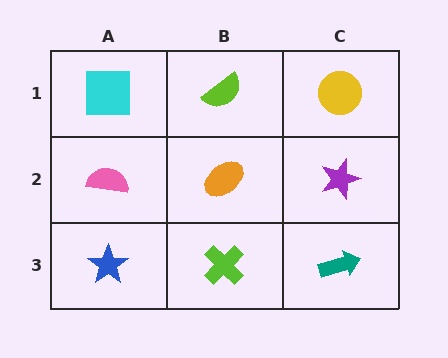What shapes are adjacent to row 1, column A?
A pink semicircle (row 2, column A), a lime semicircle (row 1, column B).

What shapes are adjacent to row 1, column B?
An orange ellipse (row 2, column B), a cyan square (row 1, column A), a yellow circle (row 1, column C).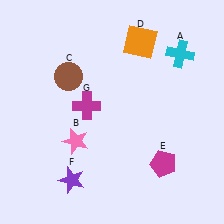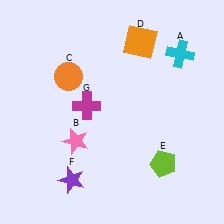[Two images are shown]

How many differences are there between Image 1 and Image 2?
There are 2 differences between the two images.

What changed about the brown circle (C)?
In Image 1, C is brown. In Image 2, it changed to orange.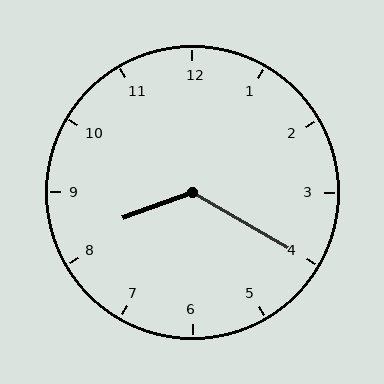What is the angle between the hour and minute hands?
Approximately 130 degrees.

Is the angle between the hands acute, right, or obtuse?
It is obtuse.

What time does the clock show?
8:20.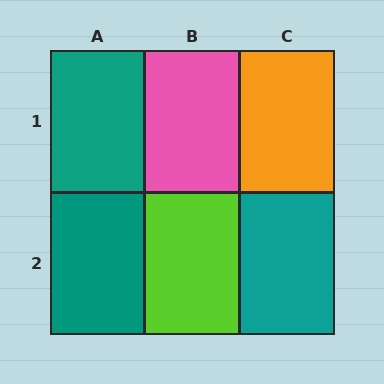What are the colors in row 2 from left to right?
Teal, lime, teal.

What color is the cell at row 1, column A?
Teal.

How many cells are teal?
3 cells are teal.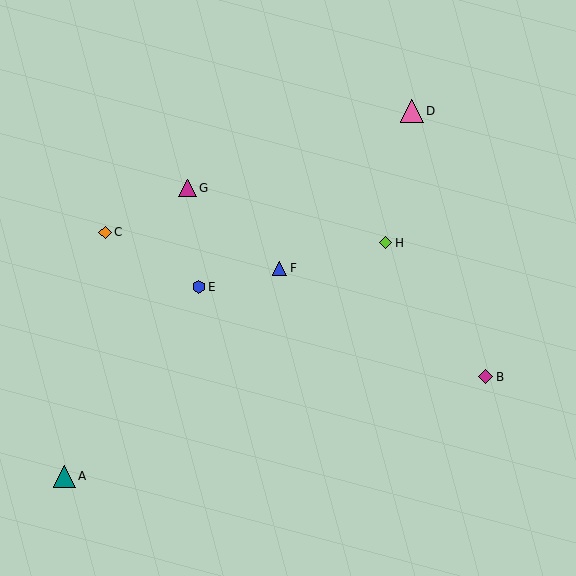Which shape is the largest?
The pink triangle (labeled D) is the largest.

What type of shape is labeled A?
Shape A is a teal triangle.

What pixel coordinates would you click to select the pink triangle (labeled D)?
Click at (412, 111) to select the pink triangle D.